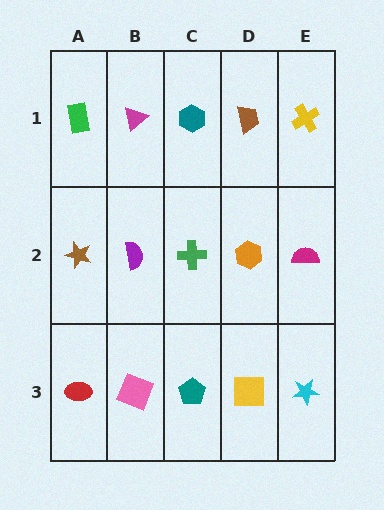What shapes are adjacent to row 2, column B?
A magenta triangle (row 1, column B), a pink square (row 3, column B), a brown star (row 2, column A), a green cross (row 2, column C).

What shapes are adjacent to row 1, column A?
A brown star (row 2, column A), a magenta triangle (row 1, column B).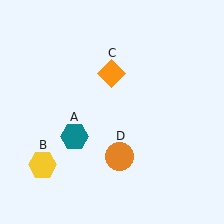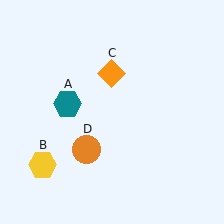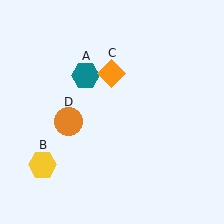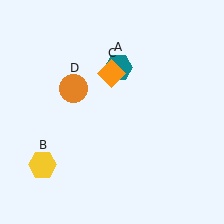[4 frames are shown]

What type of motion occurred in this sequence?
The teal hexagon (object A), orange circle (object D) rotated clockwise around the center of the scene.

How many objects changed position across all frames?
2 objects changed position: teal hexagon (object A), orange circle (object D).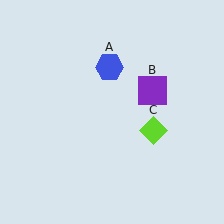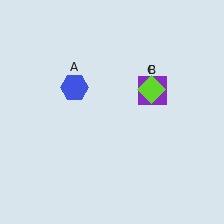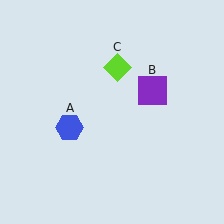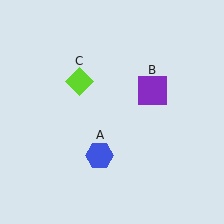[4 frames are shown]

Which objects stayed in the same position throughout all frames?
Purple square (object B) remained stationary.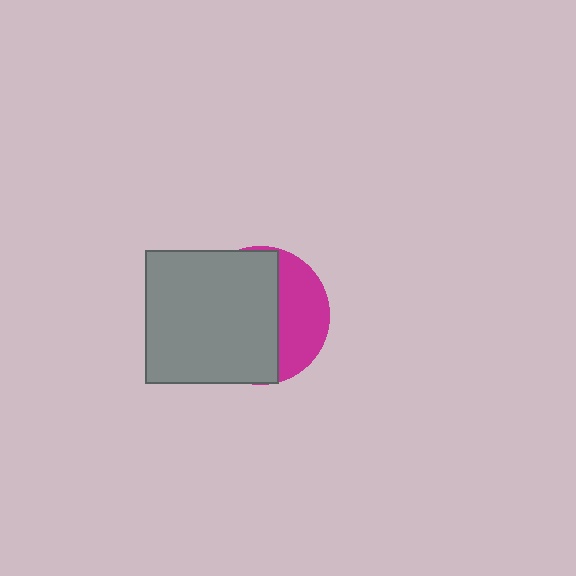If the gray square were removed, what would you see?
You would see the complete magenta circle.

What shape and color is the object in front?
The object in front is a gray square.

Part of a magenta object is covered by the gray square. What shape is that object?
It is a circle.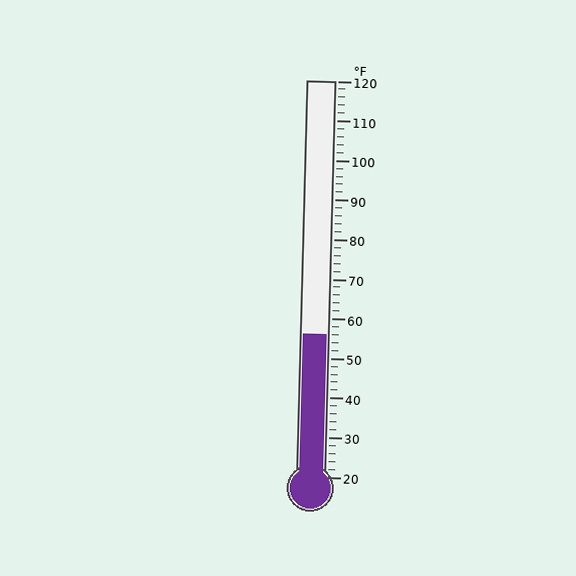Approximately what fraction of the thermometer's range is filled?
The thermometer is filled to approximately 35% of its range.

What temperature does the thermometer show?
The thermometer shows approximately 56°F.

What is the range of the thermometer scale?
The thermometer scale ranges from 20°F to 120°F.